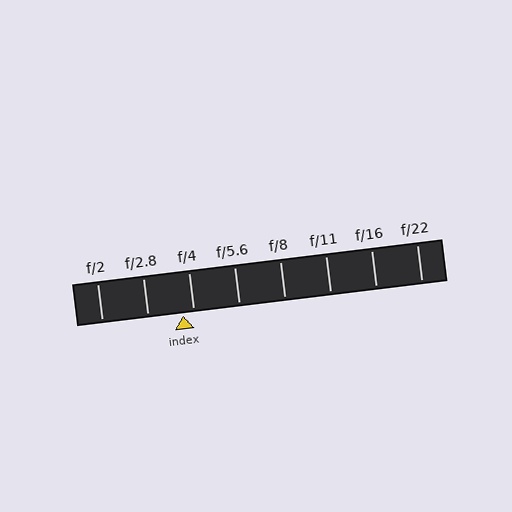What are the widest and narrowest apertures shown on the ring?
The widest aperture shown is f/2 and the narrowest is f/22.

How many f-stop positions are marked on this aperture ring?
There are 8 f-stop positions marked.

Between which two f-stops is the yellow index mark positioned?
The index mark is between f/2.8 and f/4.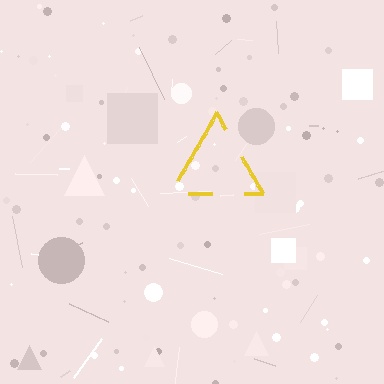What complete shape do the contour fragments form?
The contour fragments form a triangle.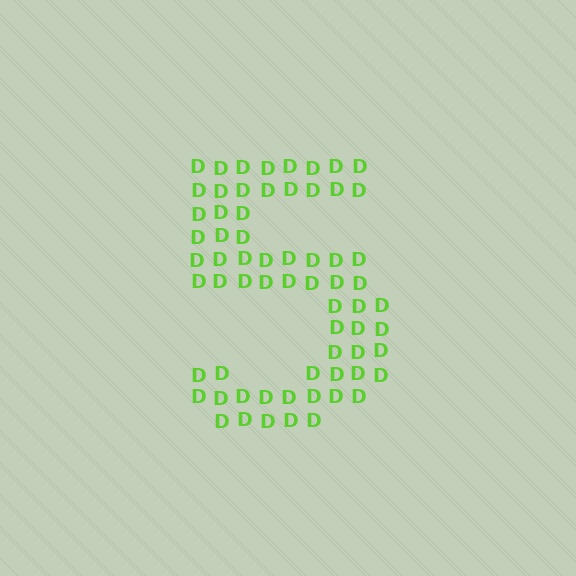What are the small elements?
The small elements are letter D's.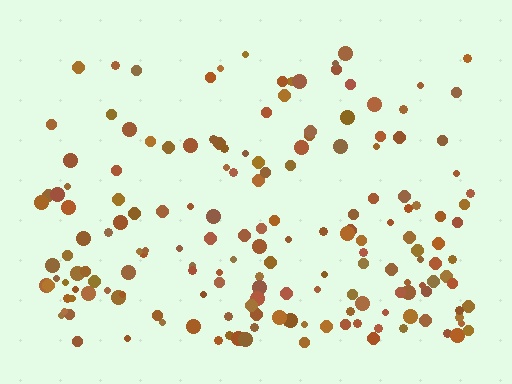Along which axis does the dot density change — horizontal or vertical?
Vertical.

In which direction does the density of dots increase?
From top to bottom, with the bottom side densest.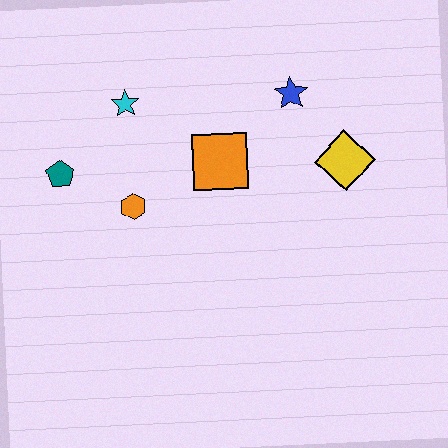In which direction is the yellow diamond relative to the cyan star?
The yellow diamond is to the right of the cyan star.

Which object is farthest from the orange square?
The teal pentagon is farthest from the orange square.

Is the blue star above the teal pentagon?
Yes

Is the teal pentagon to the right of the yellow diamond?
No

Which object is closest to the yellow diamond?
The blue star is closest to the yellow diamond.